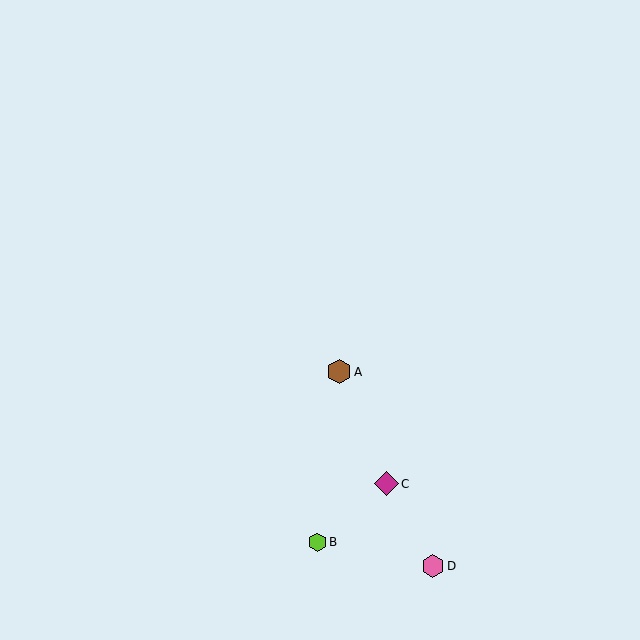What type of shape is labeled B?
Shape B is a lime hexagon.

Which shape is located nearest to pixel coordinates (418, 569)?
The pink hexagon (labeled D) at (433, 566) is nearest to that location.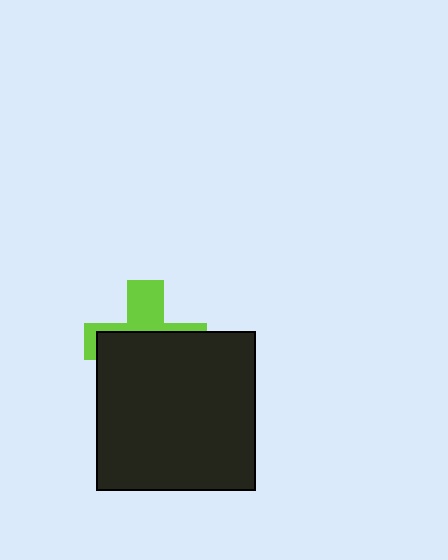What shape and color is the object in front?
The object in front is a black square.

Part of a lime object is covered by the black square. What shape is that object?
It is a cross.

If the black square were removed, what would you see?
You would see the complete lime cross.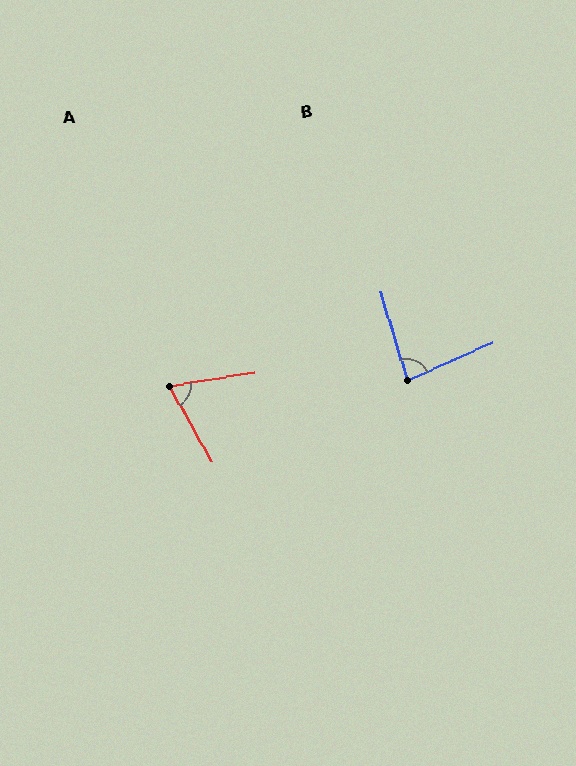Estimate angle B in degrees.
Approximately 83 degrees.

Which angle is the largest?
B, at approximately 83 degrees.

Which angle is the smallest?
A, at approximately 70 degrees.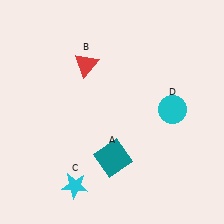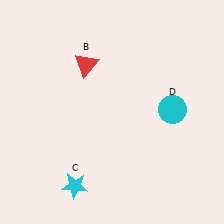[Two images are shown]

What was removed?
The teal square (A) was removed in Image 2.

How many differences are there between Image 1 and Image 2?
There is 1 difference between the two images.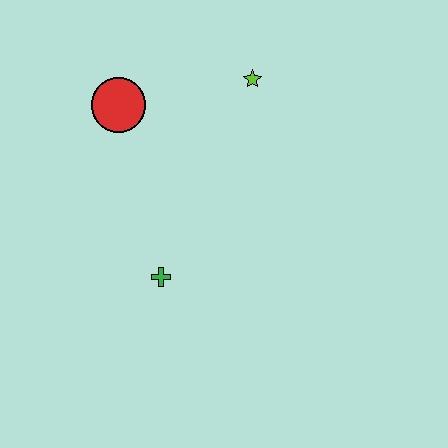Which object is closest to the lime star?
The red circle is closest to the lime star.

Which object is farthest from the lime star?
The green cross is farthest from the lime star.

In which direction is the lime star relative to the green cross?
The lime star is above the green cross.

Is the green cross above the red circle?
No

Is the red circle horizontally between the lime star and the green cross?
No